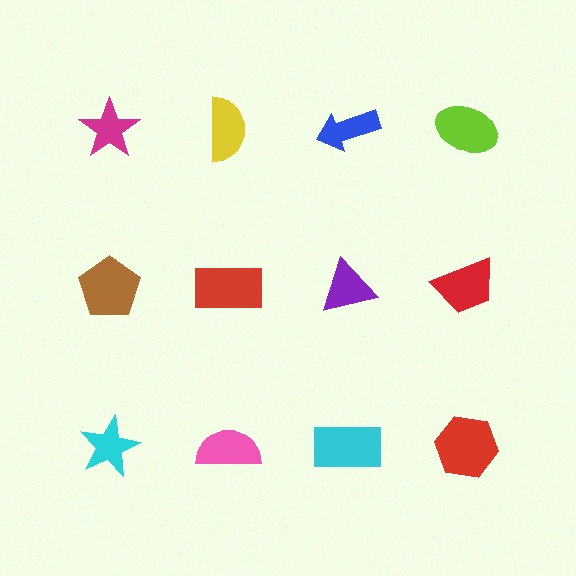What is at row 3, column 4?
A red hexagon.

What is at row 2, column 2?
A red rectangle.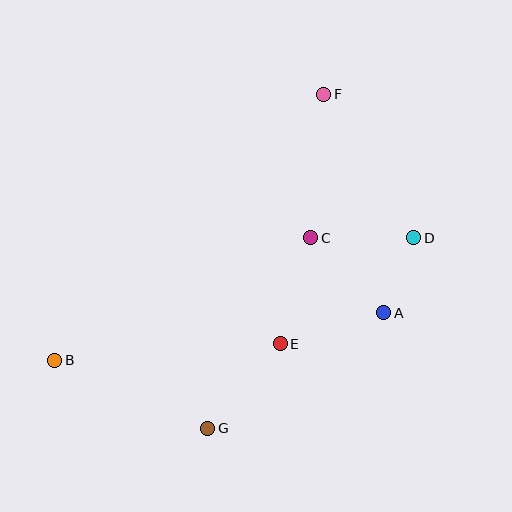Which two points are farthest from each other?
Points B and D are farthest from each other.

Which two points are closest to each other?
Points A and D are closest to each other.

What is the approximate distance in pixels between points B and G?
The distance between B and G is approximately 167 pixels.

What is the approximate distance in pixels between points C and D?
The distance between C and D is approximately 103 pixels.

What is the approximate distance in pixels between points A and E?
The distance between A and E is approximately 108 pixels.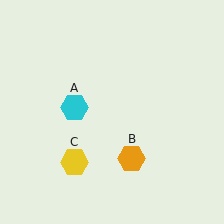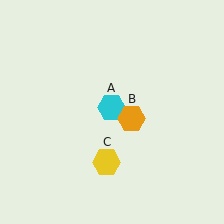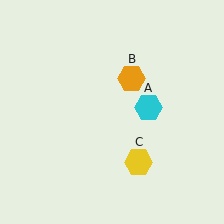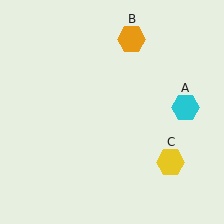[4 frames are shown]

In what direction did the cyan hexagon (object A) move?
The cyan hexagon (object A) moved right.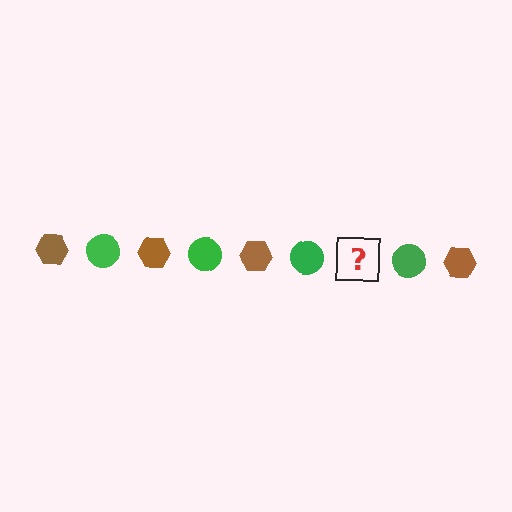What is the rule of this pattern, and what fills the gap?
The rule is that the pattern alternates between brown hexagon and green circle. The gap should be filled with a brown hexagon.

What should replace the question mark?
The question mark should be replaced with a brown hexagon.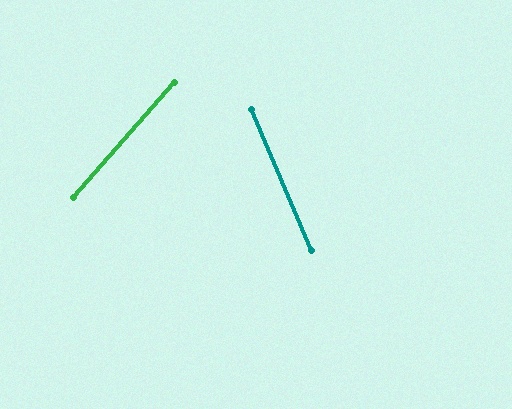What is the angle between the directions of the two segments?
Approximately 64 degrees.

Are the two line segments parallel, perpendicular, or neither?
Neither parallel nor perpendicular — they differ by about 64°.